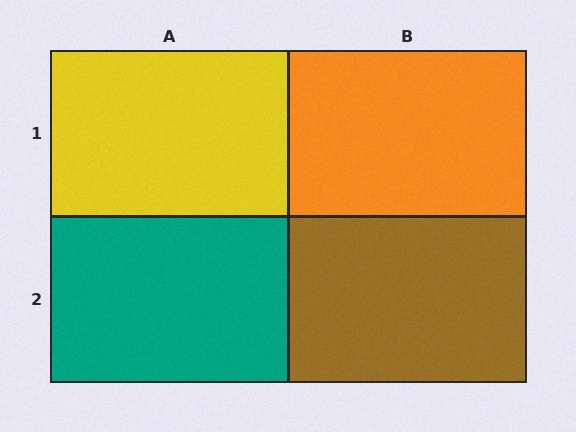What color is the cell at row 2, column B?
Brown.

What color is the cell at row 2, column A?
Teal.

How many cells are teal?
1 cell is teal.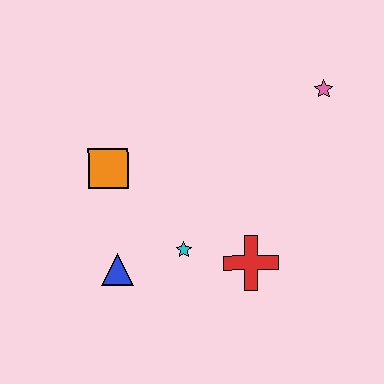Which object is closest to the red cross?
The cyan star is closest to the red cross.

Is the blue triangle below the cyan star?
Yes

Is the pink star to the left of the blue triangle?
No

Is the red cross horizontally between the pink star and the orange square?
Yes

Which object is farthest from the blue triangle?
The pink star is farthest from the blue triangle.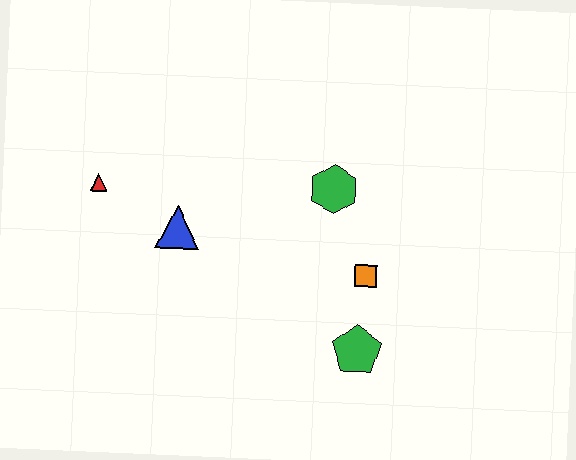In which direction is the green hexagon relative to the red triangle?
The green hexagon is to the right of the red triangle.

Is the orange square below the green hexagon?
Yes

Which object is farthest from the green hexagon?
The red triangle is farthest from the green hexagon.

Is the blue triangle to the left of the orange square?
Yes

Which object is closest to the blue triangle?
The red triangle is closest to the blue triangle.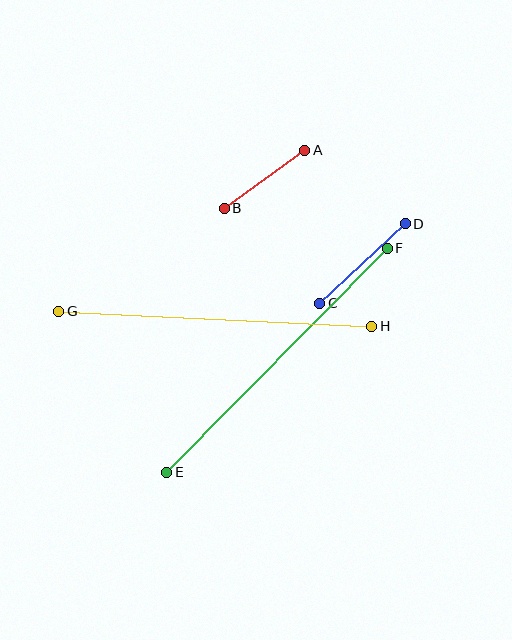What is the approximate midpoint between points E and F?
The midpoint is at approximately (277, 360) pixels.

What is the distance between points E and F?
The distance is approximately 314 pixels.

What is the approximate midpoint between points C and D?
The midpoint is at approximately (363, 264) pixels.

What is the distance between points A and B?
The distance is approximately 99 pixels.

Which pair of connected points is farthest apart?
Points E and F are farthest apart.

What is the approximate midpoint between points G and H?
The midpoint is at approximately (215, 319) pixels.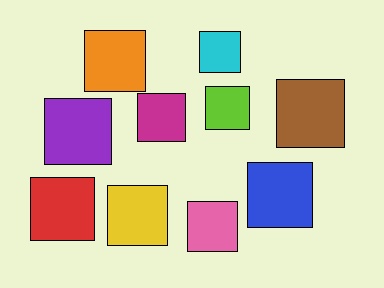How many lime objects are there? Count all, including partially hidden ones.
There is 1 lime object.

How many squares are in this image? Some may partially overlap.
There are 10 squares.